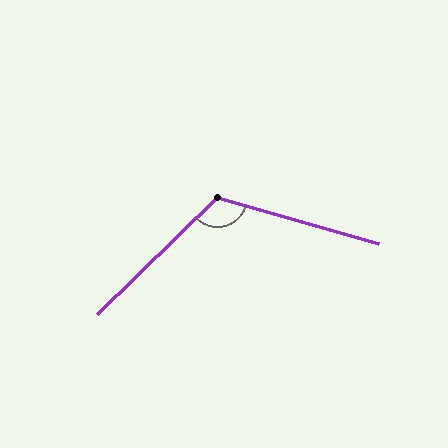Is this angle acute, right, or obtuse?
It is obtuse.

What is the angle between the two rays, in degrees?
Approximately 120 degrees.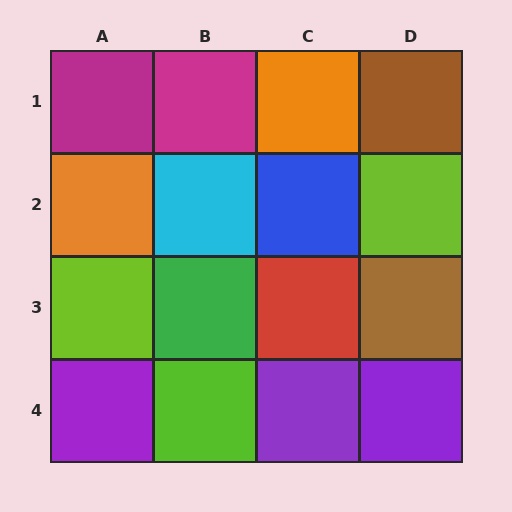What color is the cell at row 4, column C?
Purple.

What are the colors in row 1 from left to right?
Magenta, magenta, orange, brown.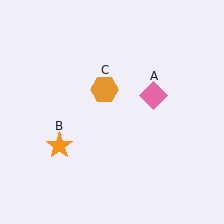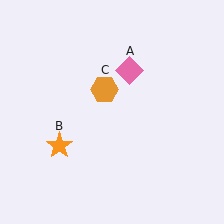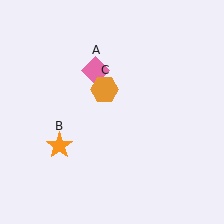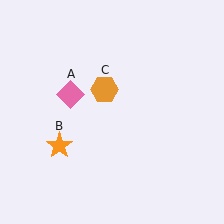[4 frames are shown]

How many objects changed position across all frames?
1 object changed position: pink diamond (object A).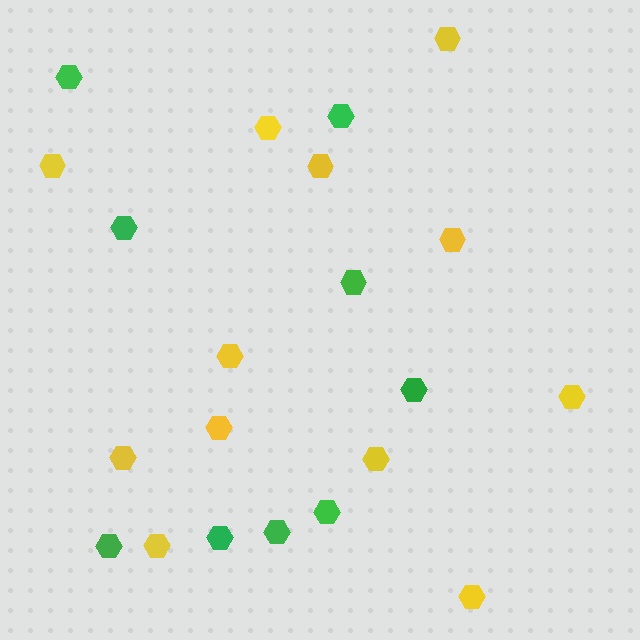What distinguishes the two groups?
There are 2 groups: one group of green hexagons (9) and one group of yellow hexagons (12).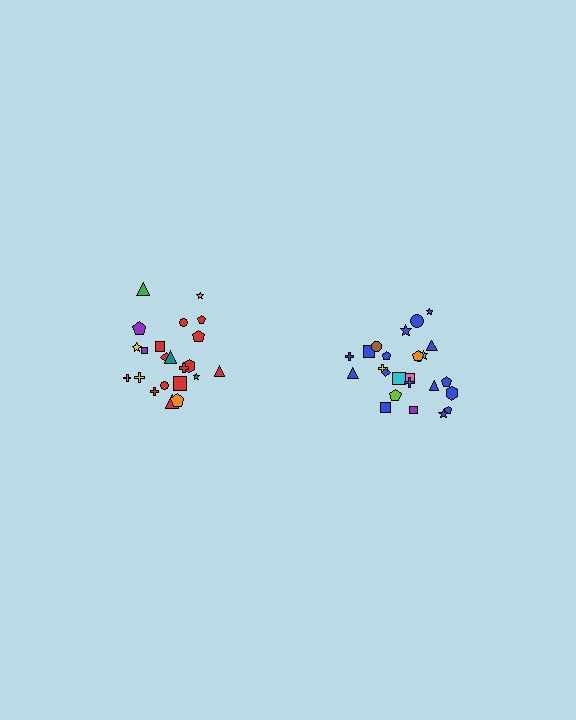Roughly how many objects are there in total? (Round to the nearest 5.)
Roughly 45 objects in total.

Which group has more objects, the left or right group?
The right group.